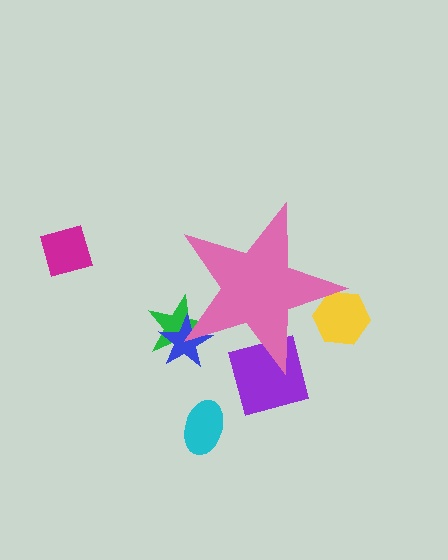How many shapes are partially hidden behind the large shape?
4 shapes are partially hidden.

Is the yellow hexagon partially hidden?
Yes, the yellow hexagon is partially hidden behind the pink star.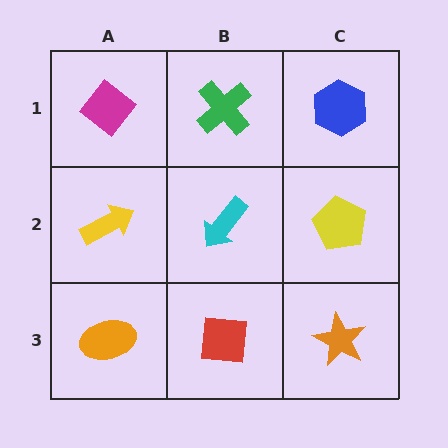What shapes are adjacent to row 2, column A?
A magenta diamond (row 1, column A), an orange ellipse (row 3, column A), a cyan arrow (row 2, column B).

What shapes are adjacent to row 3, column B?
A cyan arrow (row 2, column B), an orange ellipse (row 3, column A), an orange star (row 3, column C).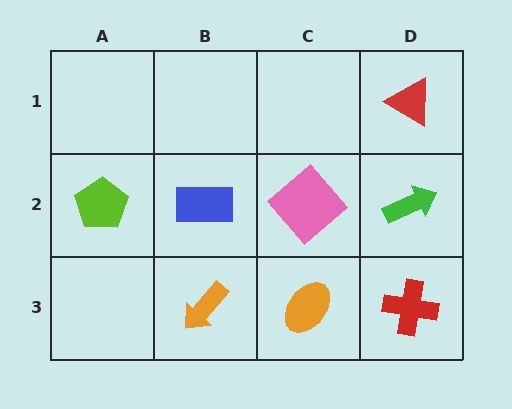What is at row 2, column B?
A blue rectangle.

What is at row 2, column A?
A lime pentagon.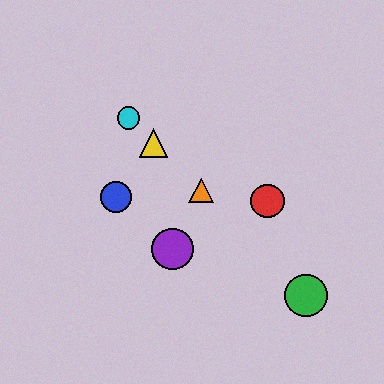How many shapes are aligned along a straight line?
4 shapes (the green circle, the yellow triangle, the orange triangle, the cyan circle) are aligned along a straight line.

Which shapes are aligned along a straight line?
The green circle, the yellow triangle, the orange triangle, the cyan circle are aligned along a straight line.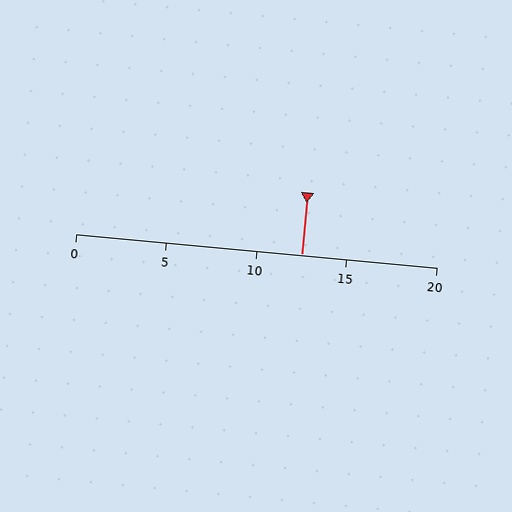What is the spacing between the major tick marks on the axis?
The major ticks are spaced 5 apart.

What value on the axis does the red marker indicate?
The marker indicates approximately 12.5.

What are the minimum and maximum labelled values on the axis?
The axis runs from 0 to 20.